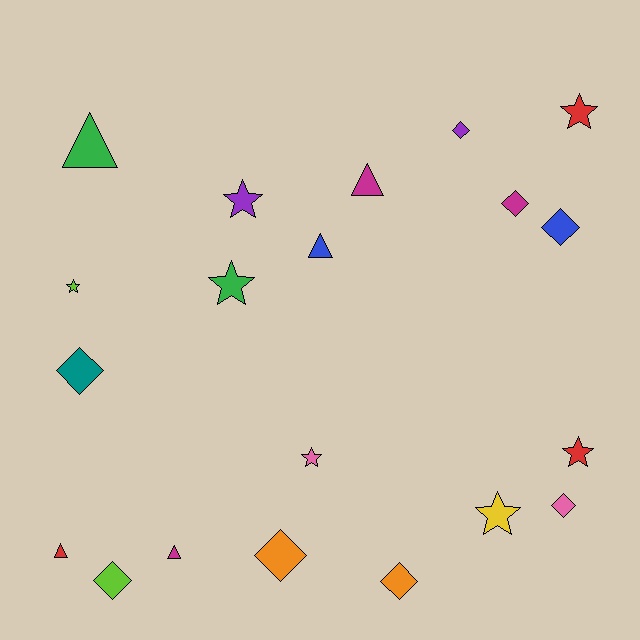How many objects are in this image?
There are 20 objects.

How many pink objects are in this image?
There are 2 pink objects.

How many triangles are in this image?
There are 5 triangles.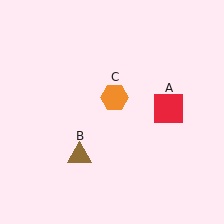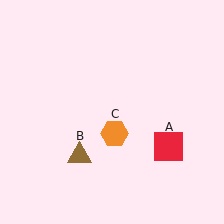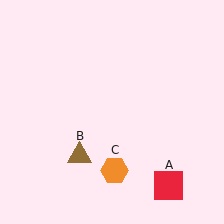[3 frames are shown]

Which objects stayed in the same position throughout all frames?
Brown triangle (object B) remained stationary.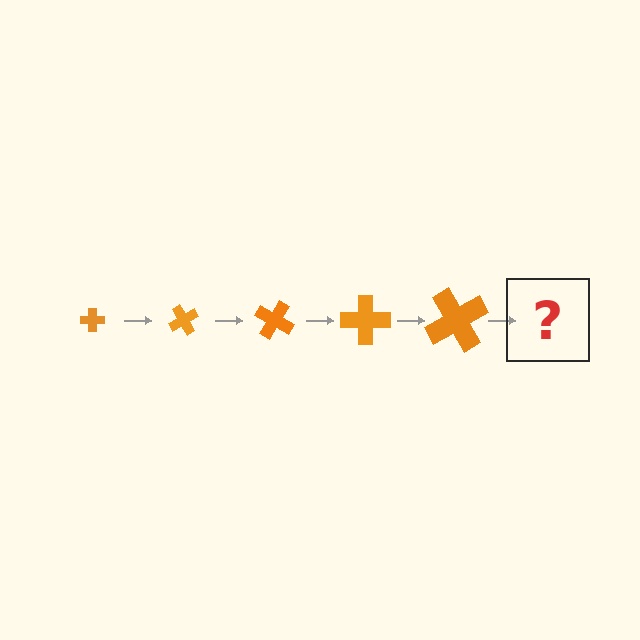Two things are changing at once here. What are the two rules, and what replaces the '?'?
The two rules are that the cross grows larger each step and it rotates 60 degrees each step. The '?' should be a cross, larger than the previous one and rotated 300 degrees from the start.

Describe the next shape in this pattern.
It should be a cross, larger than the previous one and rotated 300 degrees from the start.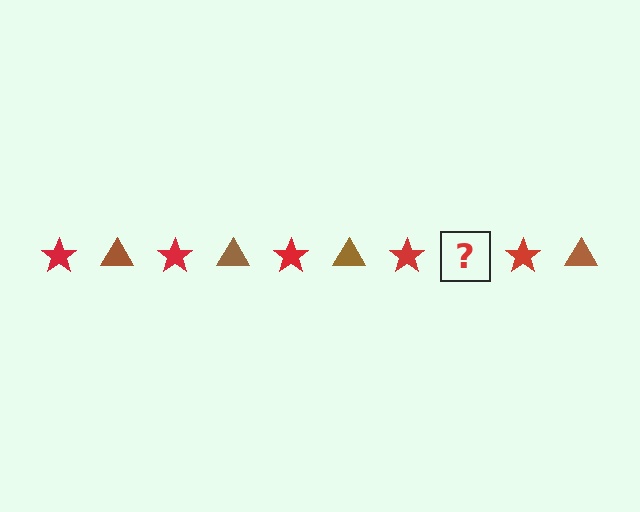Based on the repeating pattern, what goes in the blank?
The blank should be a brown triangle.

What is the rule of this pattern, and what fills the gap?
The rule is that the pattern alternates between red star and brown triangle. The gap should be filled with a brown triangle.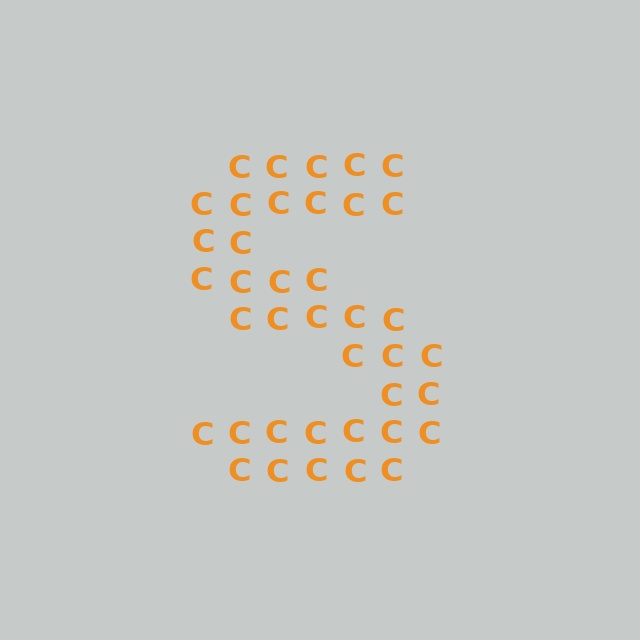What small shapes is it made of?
It is made of small letter C's.